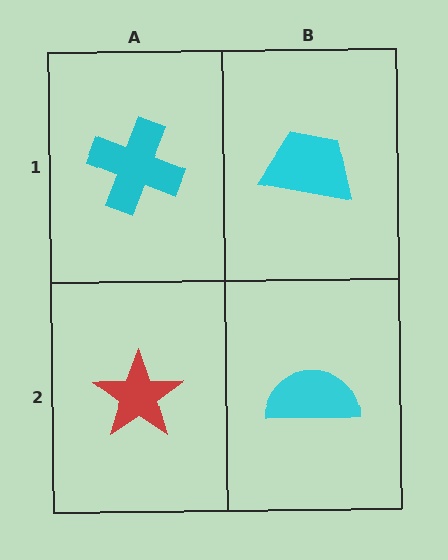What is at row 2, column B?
A cyan semicircle.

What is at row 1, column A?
A cyan cross.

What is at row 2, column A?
A red star.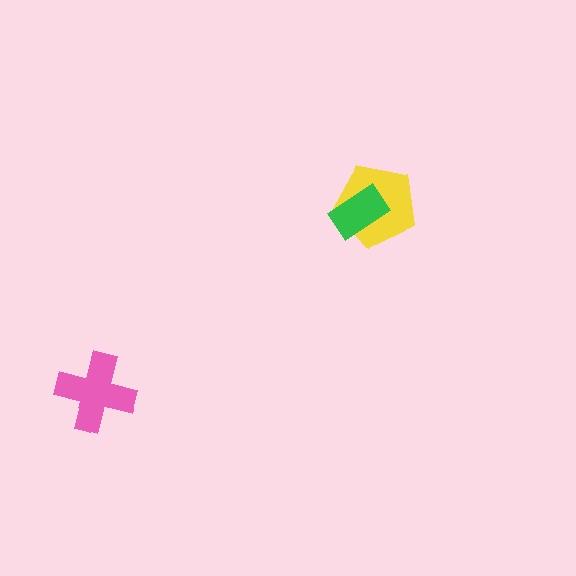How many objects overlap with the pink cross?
0 objects overlap with the pink cross.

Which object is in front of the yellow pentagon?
The green rectangle is in front of the yellow pentagon.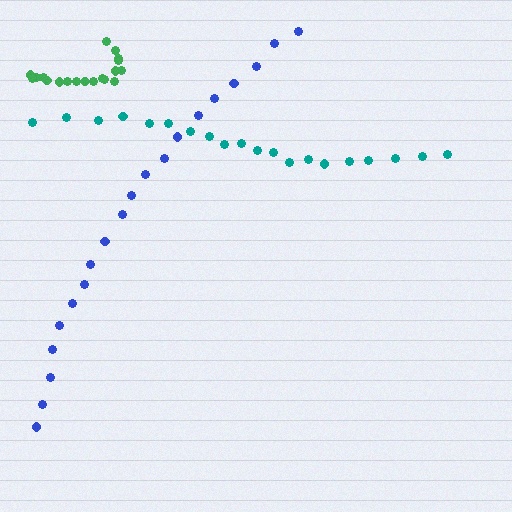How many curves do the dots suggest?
There are 3 distinct paths.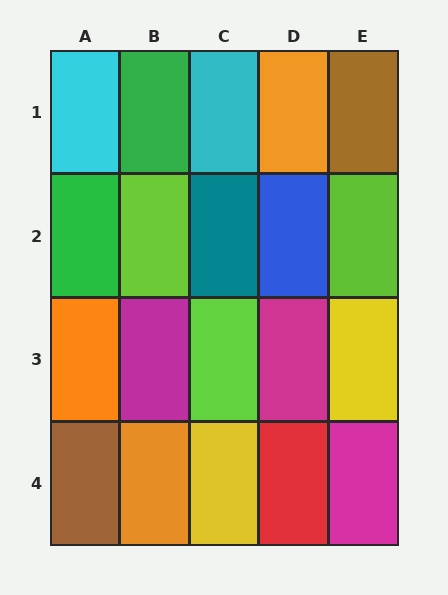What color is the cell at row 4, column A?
Brown.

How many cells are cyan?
2 cells are cyan.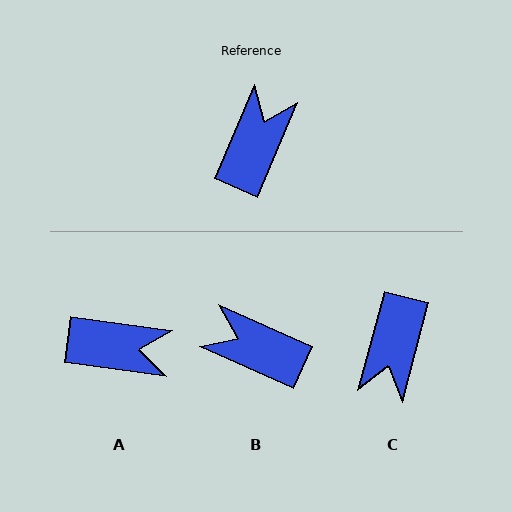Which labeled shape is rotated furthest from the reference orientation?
C, about 172 degrees away.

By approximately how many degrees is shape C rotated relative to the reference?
Approximately 172 degrees clockwise.